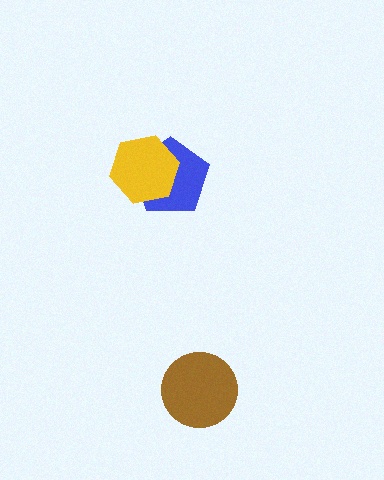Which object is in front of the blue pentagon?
The yellow hexagon is in front of the blue pentagon.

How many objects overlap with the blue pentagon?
1 object overlaps with the blue pentagon.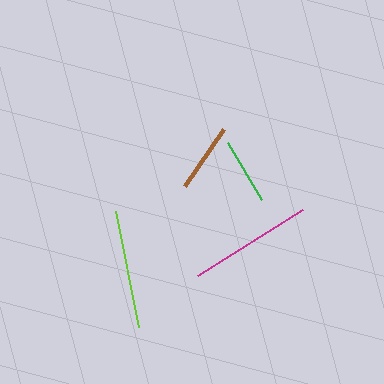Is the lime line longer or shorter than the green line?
The lime line is longer than the green line.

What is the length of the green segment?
The green segment is approximately 66 pixels long.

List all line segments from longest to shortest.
From longest to shortest: magenta, lime, brown, green.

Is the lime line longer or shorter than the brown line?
The lime line is longer than the brown line.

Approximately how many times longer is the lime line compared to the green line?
The lime line is approximately 1.8 times the length of the green line.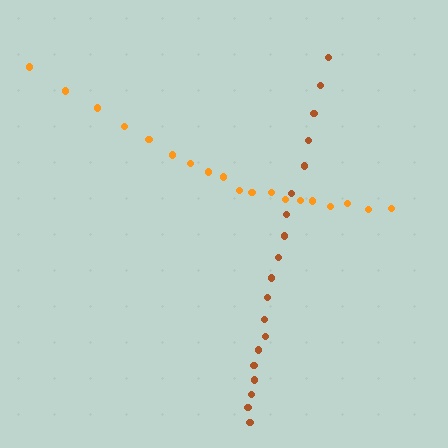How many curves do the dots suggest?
There are 2 distinct paths.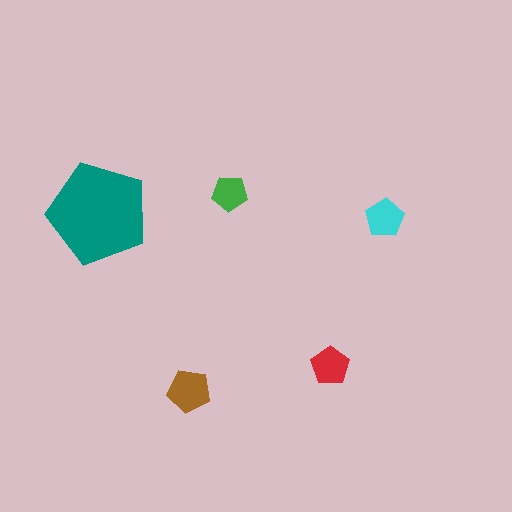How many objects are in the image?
There are 5 objects in the image.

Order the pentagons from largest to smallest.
the teal one, the brown one, the cyan one, the red one, the green one.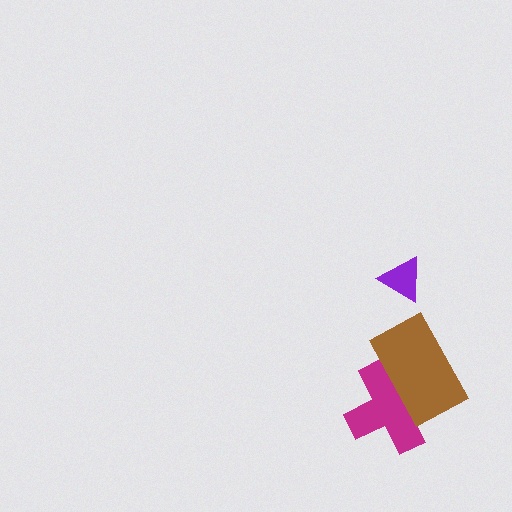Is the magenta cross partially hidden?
Yes, it is partially covered by another shape.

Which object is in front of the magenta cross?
The brown rectangle is in front of the magenta cross.